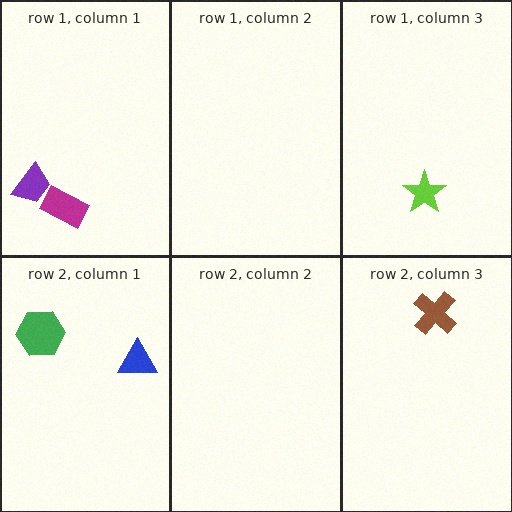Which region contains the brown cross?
The row 2, column 3 region.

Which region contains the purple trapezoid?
The row 1, column 1 region.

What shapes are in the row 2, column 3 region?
The brown cross.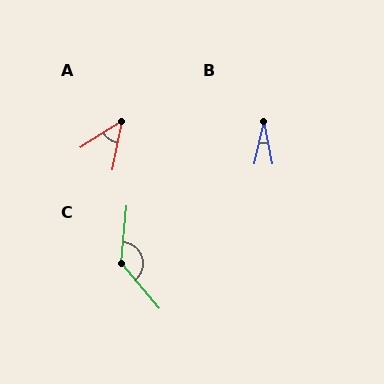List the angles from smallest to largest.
B (24°), A (45°), C (135°).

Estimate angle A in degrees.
Approximately 45 degrees.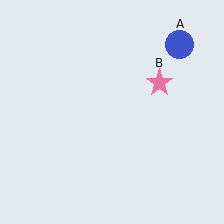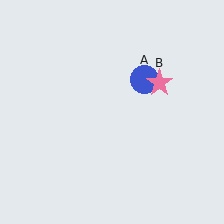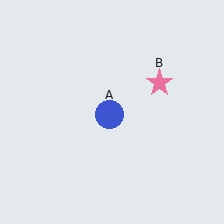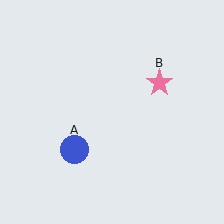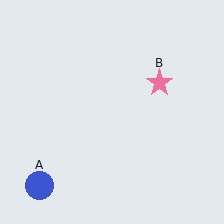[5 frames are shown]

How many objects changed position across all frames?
1 object changed position: blue circle (object A).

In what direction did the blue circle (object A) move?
The blue circle (object A) moved down and to the left.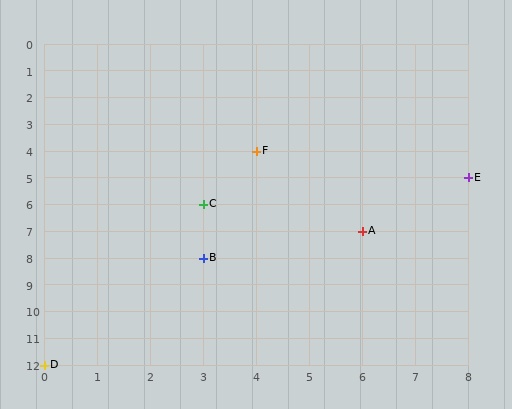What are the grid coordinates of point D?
Point D is at grid coordinates (0, 12).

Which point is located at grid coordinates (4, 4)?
Point F is at (4, 4).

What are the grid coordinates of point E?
Point E is at grid coordinates (8, 5).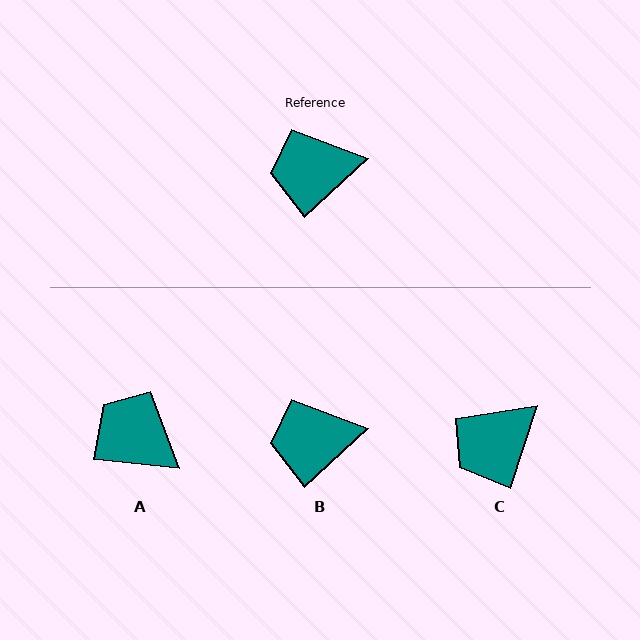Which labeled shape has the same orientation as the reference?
B.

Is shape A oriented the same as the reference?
No, it is off by about 49 degrees.